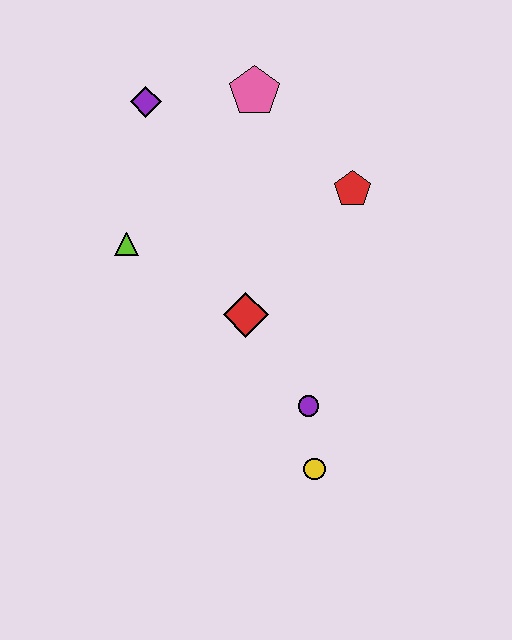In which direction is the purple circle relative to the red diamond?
The purple circle is below the red diamond.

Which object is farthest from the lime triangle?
The yellow circle is farthest from the lime triangle.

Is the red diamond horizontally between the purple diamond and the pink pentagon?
Yes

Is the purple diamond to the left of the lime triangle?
No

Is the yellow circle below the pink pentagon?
Yes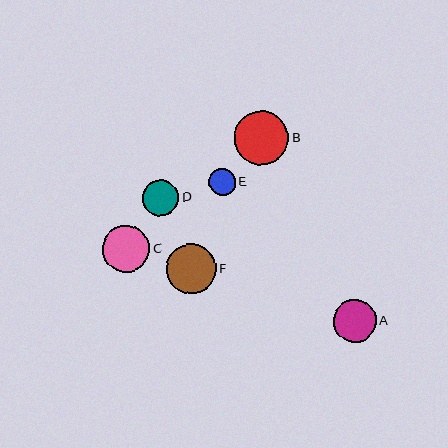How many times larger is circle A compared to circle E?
Circle A is approximately 1.6 times the size of circle E.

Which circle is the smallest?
Circle E is the smallest with a size of approximately 27 pixels.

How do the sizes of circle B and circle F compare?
Circle B and circle F are approximately the same size.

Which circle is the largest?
Circle B is the largest with a size of approximately 54 pixels.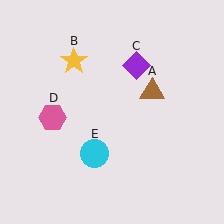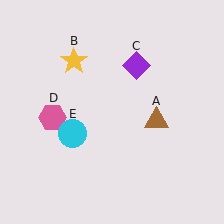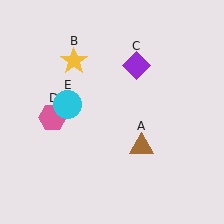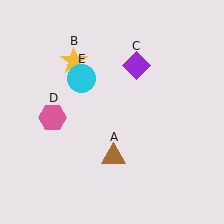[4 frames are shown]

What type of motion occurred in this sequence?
The brown triangle (object A), cyan circle (object E) rotated clockwise around the center of the scene.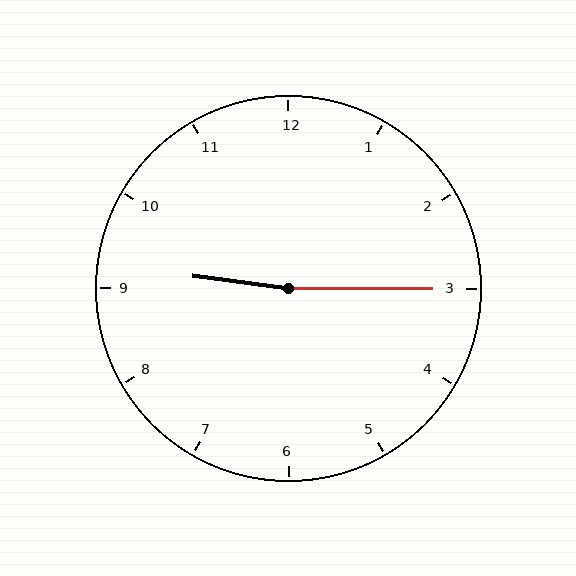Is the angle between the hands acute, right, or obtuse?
It is obtuse.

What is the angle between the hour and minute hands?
Approximately 172 degrees.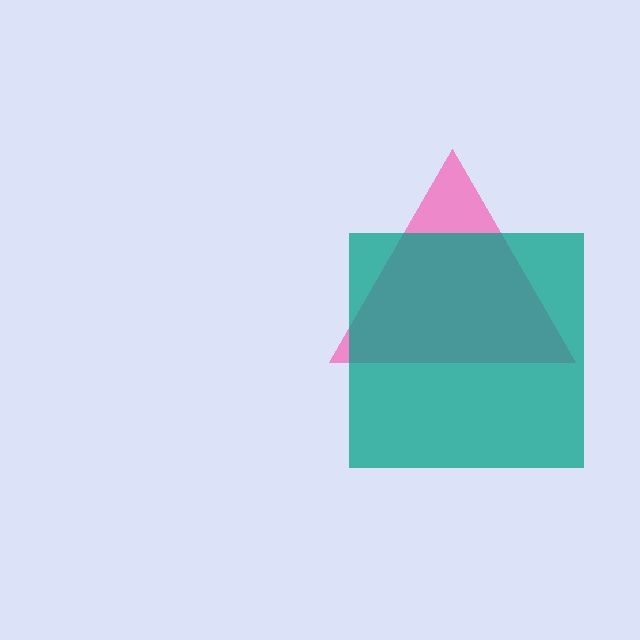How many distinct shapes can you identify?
There are 2 distinct shapes: a pink triangle, a teal square.